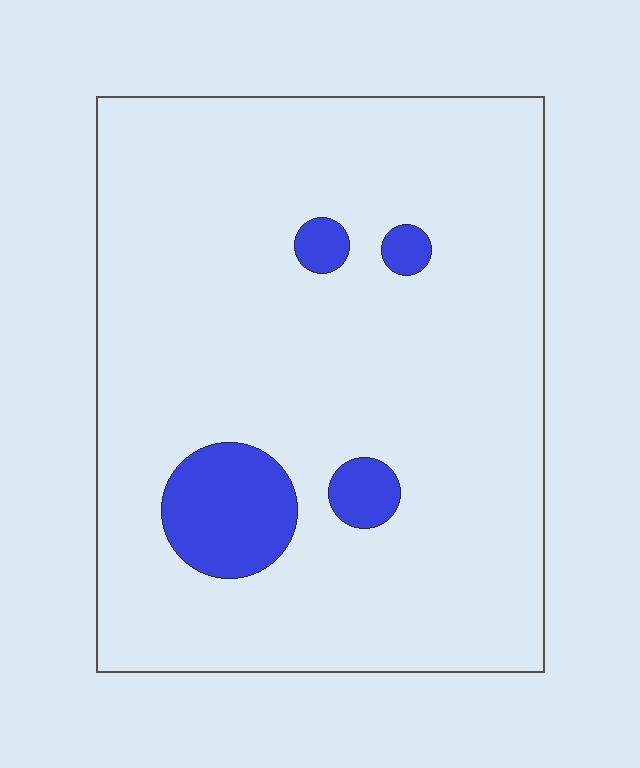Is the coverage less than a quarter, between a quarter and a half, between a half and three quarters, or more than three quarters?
Less than a quarter.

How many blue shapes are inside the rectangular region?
4.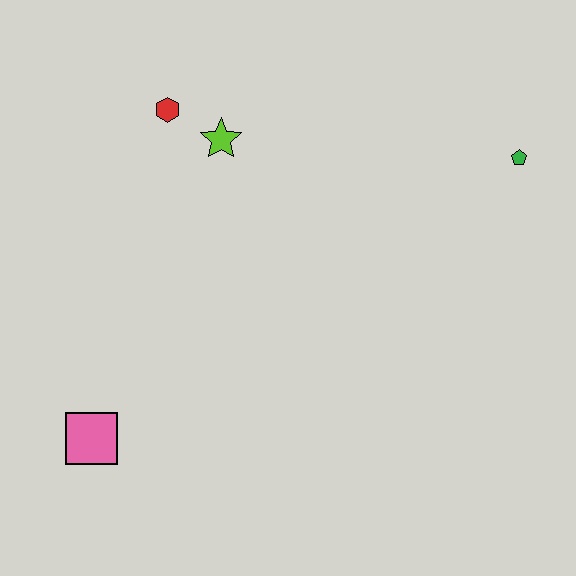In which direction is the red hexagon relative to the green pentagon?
The red hexagon is to the left of the green pentagon.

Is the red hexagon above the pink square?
Yes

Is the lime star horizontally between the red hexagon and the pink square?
No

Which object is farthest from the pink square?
The green pentagon is farthest from the pink square.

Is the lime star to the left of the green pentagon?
Yes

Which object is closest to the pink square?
The lime star is closest to the pink square.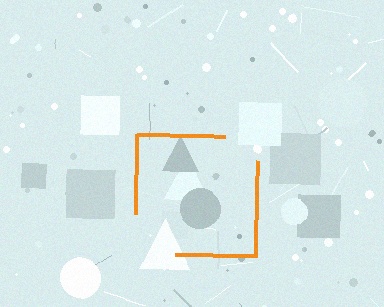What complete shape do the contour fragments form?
The contour fragments form a square.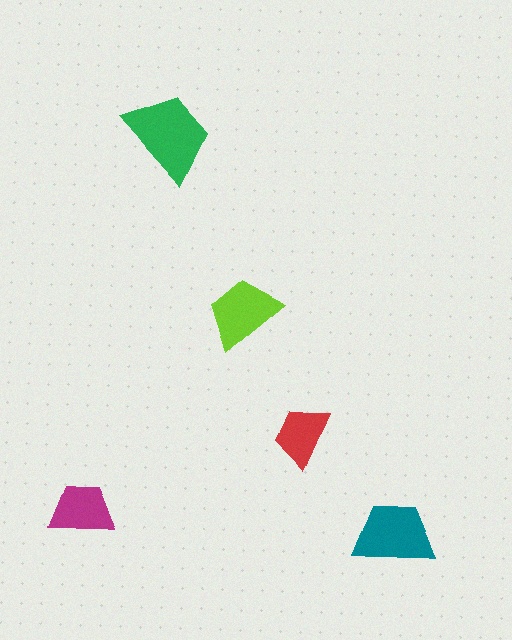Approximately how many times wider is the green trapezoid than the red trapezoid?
About 1.5 times wider.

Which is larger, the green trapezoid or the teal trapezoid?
The green one.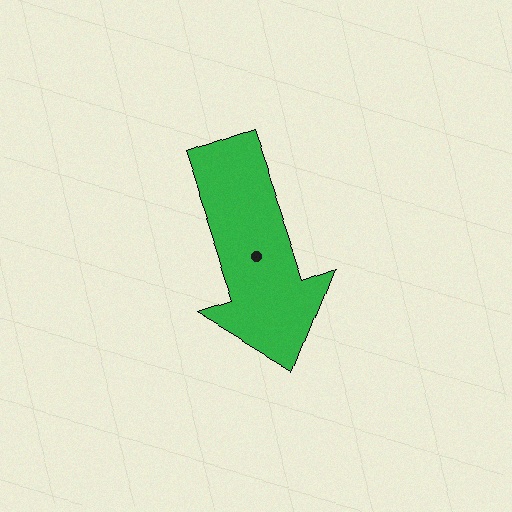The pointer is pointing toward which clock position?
Roughly 5 o'clock.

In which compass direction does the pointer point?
South.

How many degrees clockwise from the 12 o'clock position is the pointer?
Approximately 161 degrees.